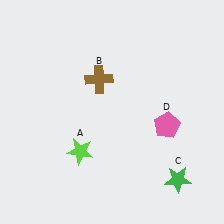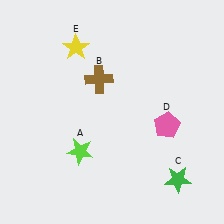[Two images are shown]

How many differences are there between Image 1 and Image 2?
There is 1 difference between the two images.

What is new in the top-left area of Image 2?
A yellow star (E) was added in the top-left area of Image 2.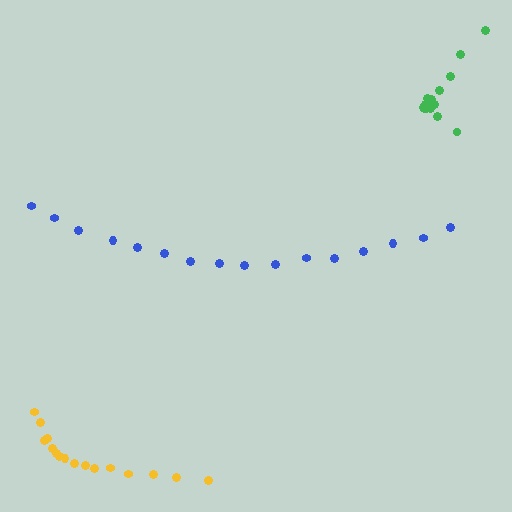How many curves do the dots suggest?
There are 3 distinct paths.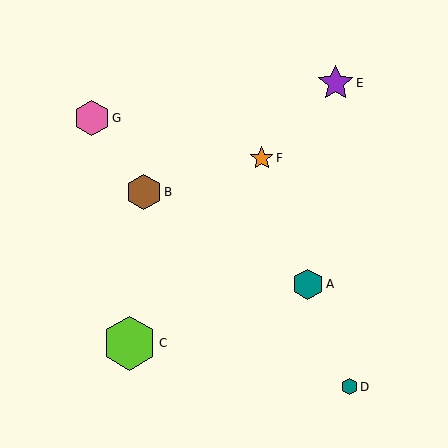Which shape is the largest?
The lime hexagon (labeled C) is the largest.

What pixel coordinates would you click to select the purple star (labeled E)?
Click at (336, 83) to select the purple star E.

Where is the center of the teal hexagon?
The center of the teal hexagon is at (308, 284).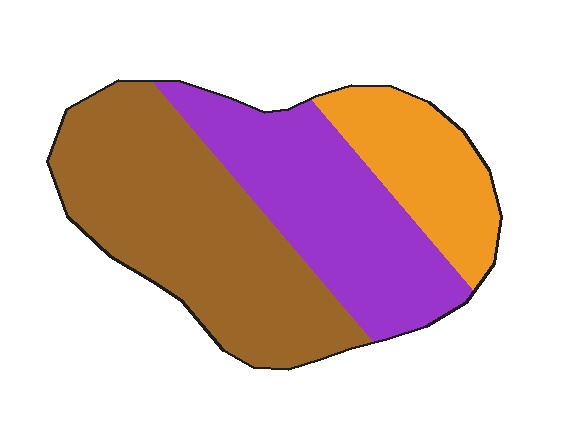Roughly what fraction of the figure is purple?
Purple covers about 35% of the figure.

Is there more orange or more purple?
Purple.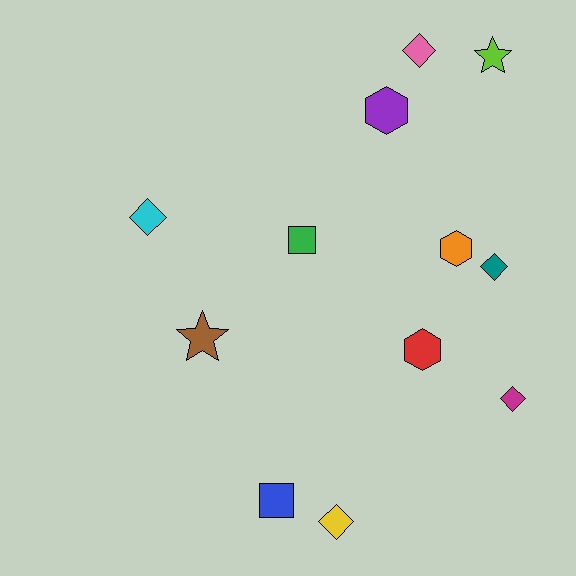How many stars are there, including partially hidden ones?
There are 2 stars.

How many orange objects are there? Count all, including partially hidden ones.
There is 1 orange object.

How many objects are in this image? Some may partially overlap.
There are 12 objects.